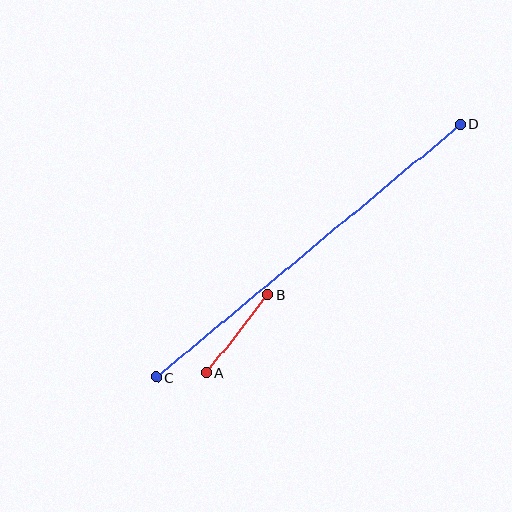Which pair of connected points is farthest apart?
Points C and D are farthest apart.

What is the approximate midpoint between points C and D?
The midpoint is at approximately (308, 251) pixels.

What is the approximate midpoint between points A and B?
The midpoint is at approximately (237, 334) pixels.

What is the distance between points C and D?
The distance is approximately 395 pixels.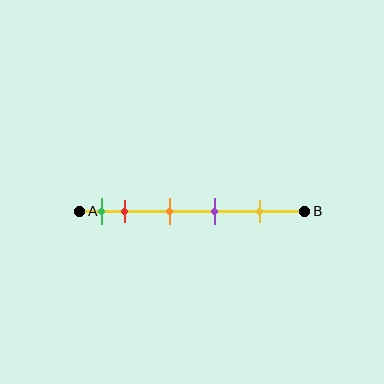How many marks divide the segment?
There are 5 marks dividing the segment.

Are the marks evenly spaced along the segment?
No, the marks are not evenly spaced.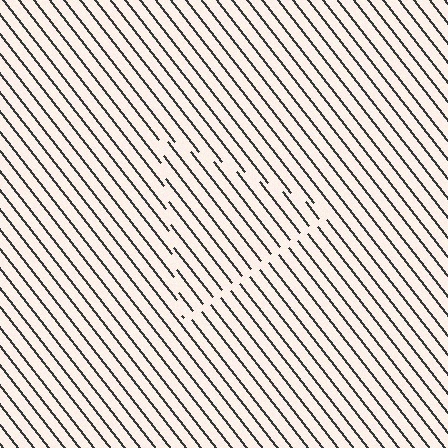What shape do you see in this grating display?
An illusory triangle. The interior of the shape contains the same grating, shifted by half a period — the contour is defined by the phase discontinuity where line-ends from the inner and outer gratings abut.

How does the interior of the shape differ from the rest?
The interior of the shape contains the same grating, shifted by half a period — the contour is defined by the phase discontinuity where line-ends from the inner and outer gratings abut.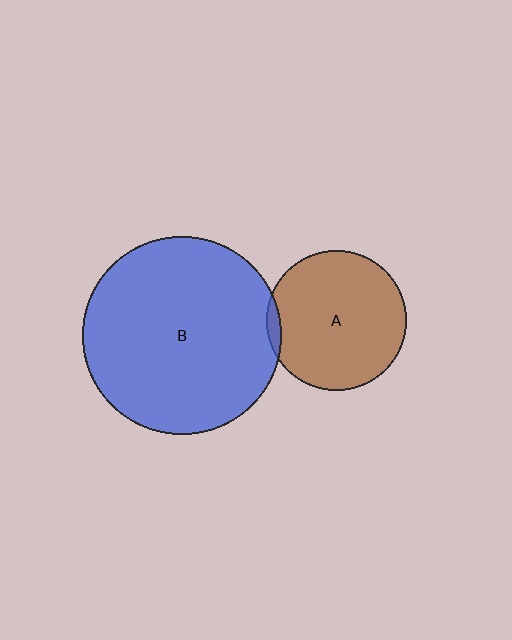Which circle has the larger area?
Circle B (blue).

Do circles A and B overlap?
Yes.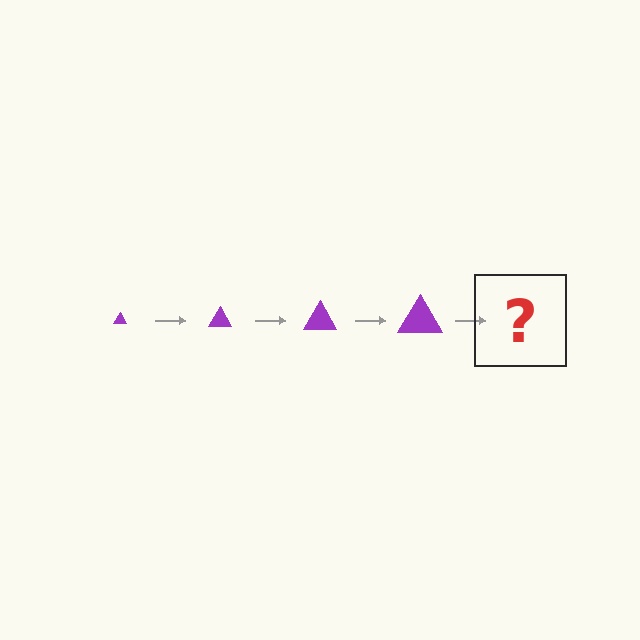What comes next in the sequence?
The next element should be a purple triangle, larger than the previous one.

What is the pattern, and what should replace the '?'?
The pattern is that the triangle gets progressively larger each step. The '?' should be a purple triangle, larger than the previous one.